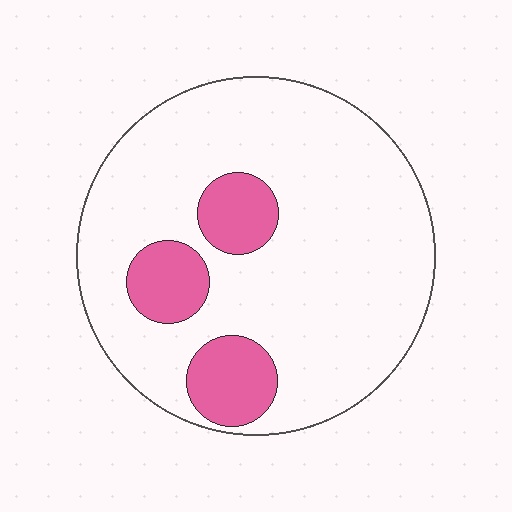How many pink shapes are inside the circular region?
3.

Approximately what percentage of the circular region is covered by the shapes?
Approximately 15%.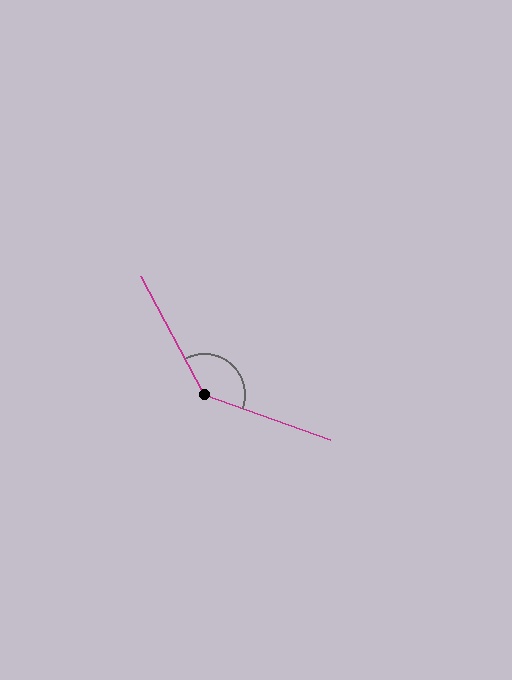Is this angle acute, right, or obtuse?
It is obtuse.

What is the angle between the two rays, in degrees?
Approximately 137 degrees.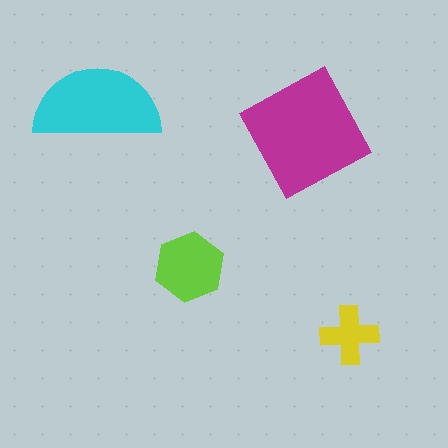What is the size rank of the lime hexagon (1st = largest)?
3rd.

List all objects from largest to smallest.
The magenta square, the cyan semicircle, the lime hexagon, the yellow cross.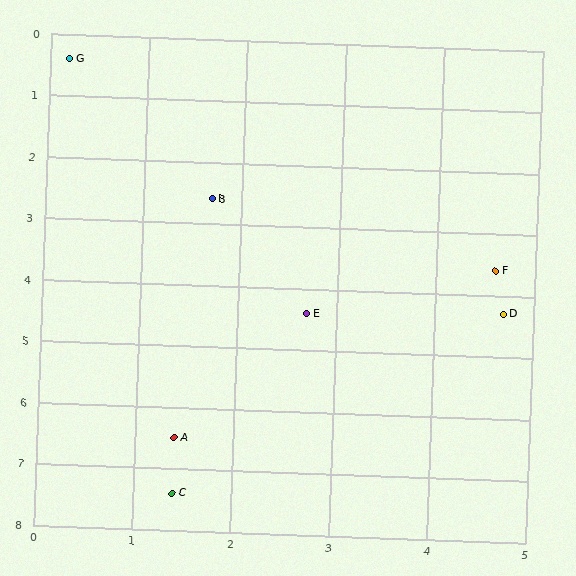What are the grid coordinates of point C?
Point C is at approximately (1.4, 7.4).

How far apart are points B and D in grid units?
Points B and D are about 3.4 grid units apart.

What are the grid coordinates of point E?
Point E is at approximately (2.7, 4.4).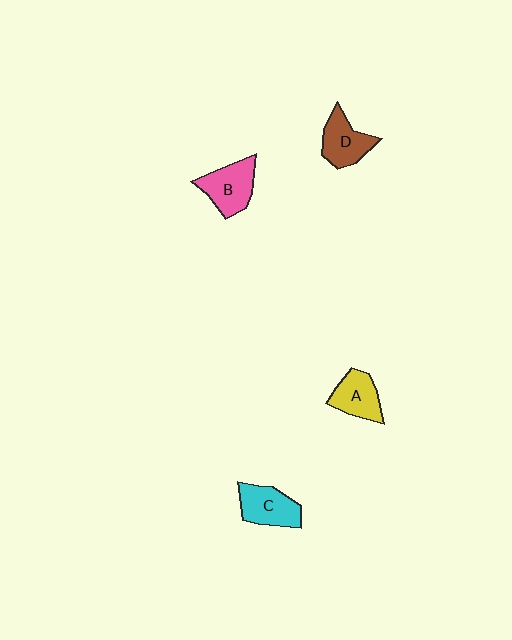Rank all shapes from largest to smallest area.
From largest to smallest: B (pink), C (cyan), D (brown), A (yellow).